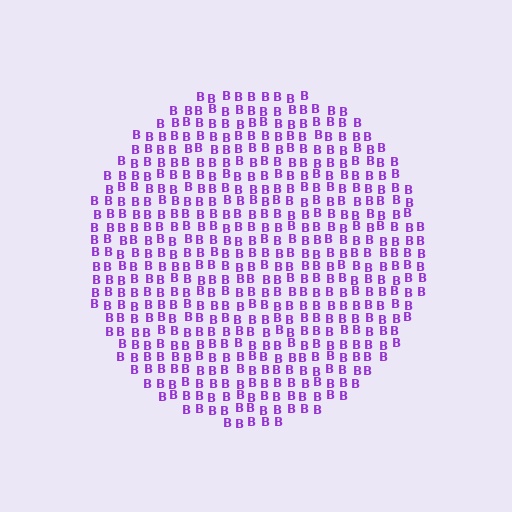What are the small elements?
The small elements are letter B's.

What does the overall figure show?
The overall figure shows a circle.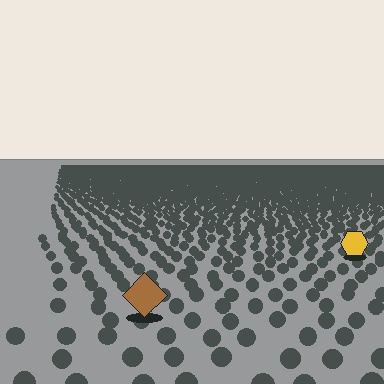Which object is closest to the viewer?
The brown diamond is closest. The texture marks near it are larger and more spread out.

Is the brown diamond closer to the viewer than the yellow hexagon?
Yes. The brown diamond is closer — you can tell from the texture gradient: the ground texture is coarser near it.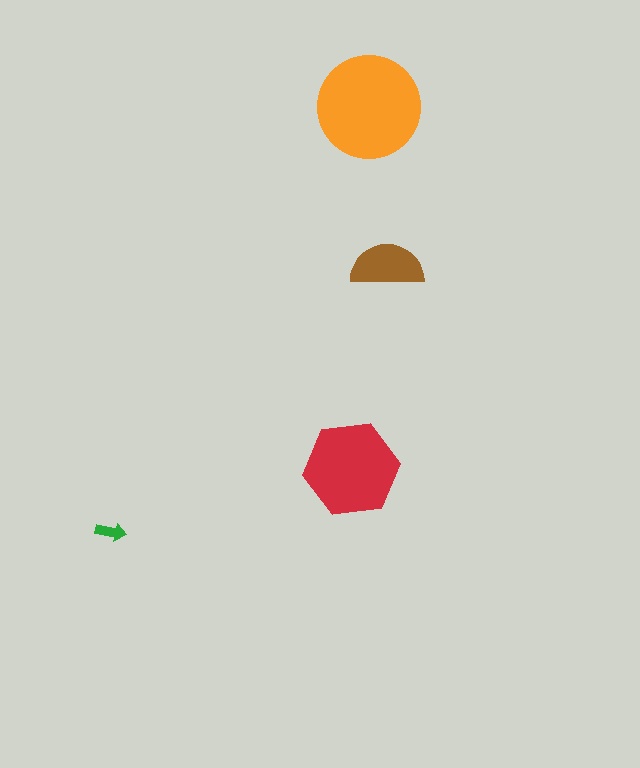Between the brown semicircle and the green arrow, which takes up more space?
The brown semicircle.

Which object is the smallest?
The green arrow.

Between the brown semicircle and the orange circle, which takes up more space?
The orange circle.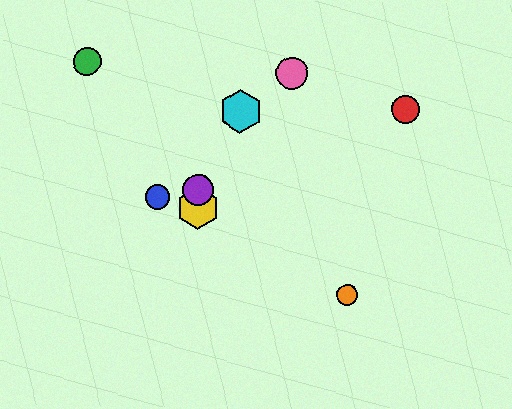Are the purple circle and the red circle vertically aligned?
No, the purple circle is at x≈198 and the red circle is at x≈405.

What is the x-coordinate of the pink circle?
The pink circle is at x≈292.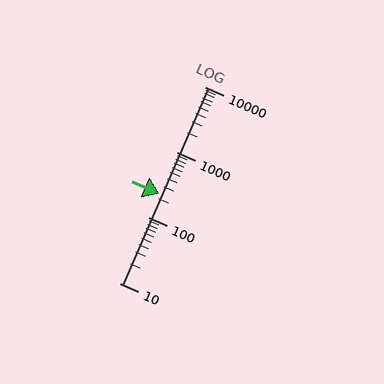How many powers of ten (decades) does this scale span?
The scale spans 3 decades, from 10 to 10000.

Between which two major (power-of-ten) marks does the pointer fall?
The pointer is between 100 and 1000.